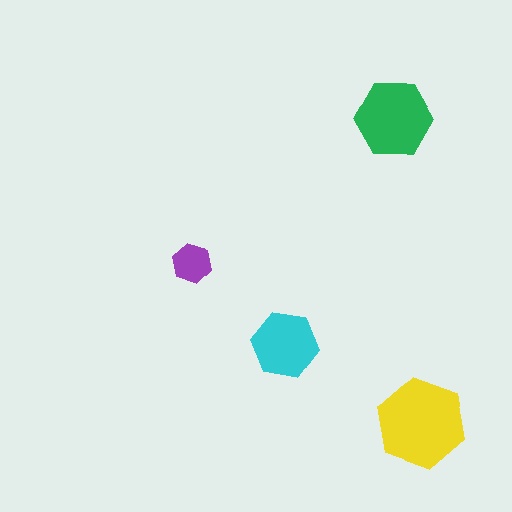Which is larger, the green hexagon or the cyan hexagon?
The green one.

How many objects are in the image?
There are 4 objects in the image.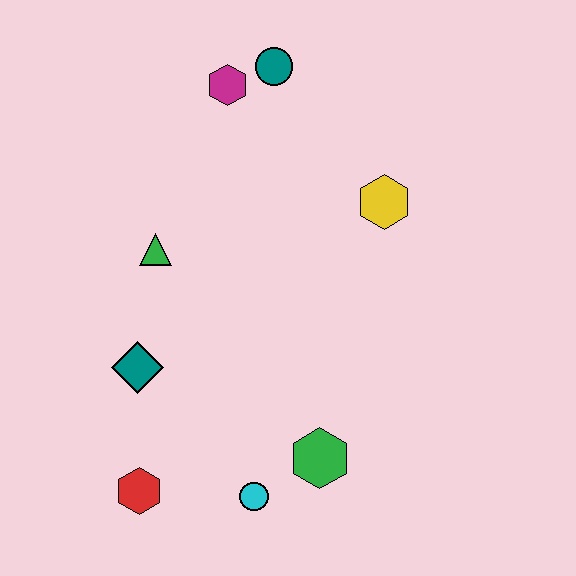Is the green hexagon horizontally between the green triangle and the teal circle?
No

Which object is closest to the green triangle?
The teal diamond is closest to the green triangle.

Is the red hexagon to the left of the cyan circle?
Yes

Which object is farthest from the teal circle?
The red hexagon is farthest from the teal circle.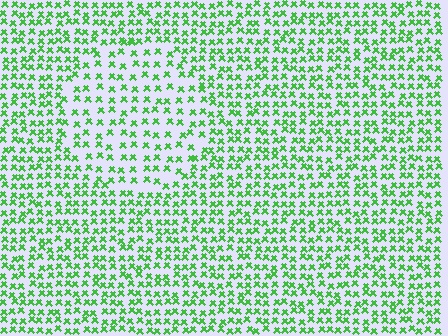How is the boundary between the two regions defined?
The boundary is defined by a change in element density (approximately 1.7x ratio). All elements are the same color, size, and shape.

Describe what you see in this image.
The image contains small green elements arranged at two different densities. A circle-shaped region is visible where the elements are less densely packed than the surrounding area.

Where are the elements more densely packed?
The elements are more densely packed outside the circle boundary.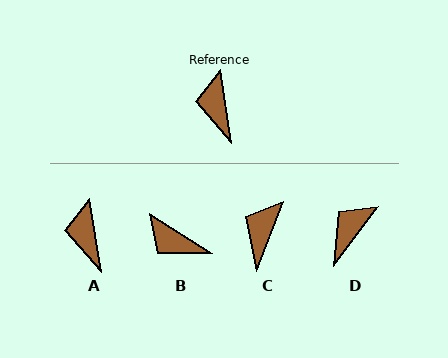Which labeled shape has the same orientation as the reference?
A.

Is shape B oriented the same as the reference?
No, it is off by about 49 degrees.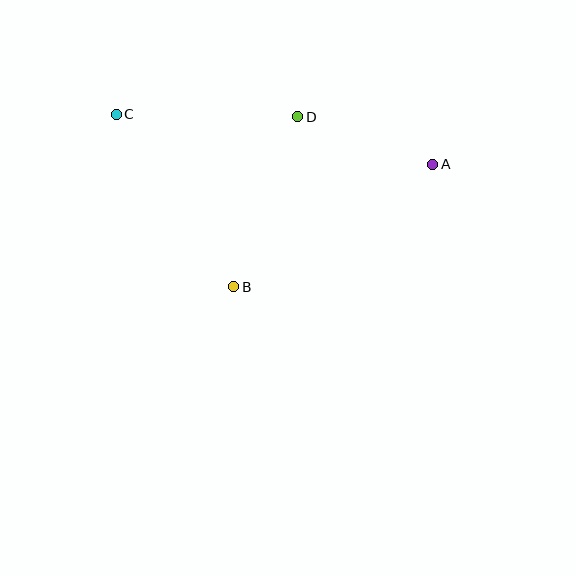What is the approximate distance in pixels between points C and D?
The distance between C and D is approximately 182 pixels.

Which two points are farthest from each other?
Points A and C are farthest from each other.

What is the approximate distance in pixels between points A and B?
The distance between A and B is approximately 233 pixels.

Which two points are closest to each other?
Points A and D are closest to each other.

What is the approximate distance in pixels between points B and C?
The distance between B and C is approximately 209 pixels.